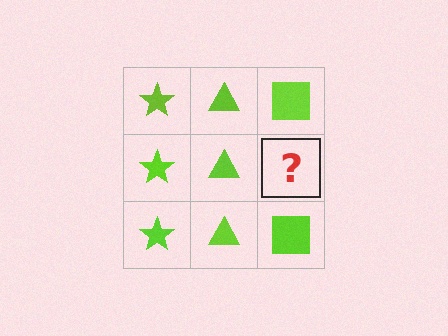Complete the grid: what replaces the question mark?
The question mark should be replaced with a lime square.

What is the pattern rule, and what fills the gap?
The rule is that each column has a consistent shape. The gap should be filled with a lime square.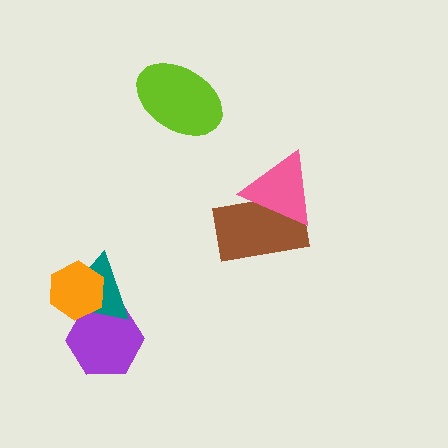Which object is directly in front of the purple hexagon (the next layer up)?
The teal triangle is directly in front of the purple hexagon.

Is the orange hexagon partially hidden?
No, no other shape covers it.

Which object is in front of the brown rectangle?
The pink triangle is in front of the brown rectangle.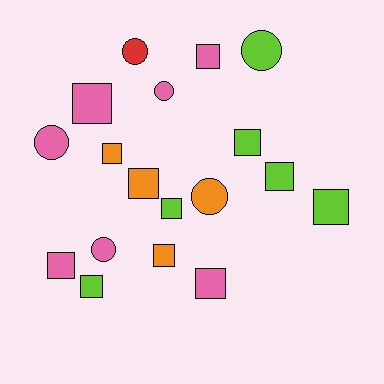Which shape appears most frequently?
Square, with 12 objects.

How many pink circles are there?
There are 3 pink circles.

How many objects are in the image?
There are 18 objects.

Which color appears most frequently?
Pink, with 7 objects.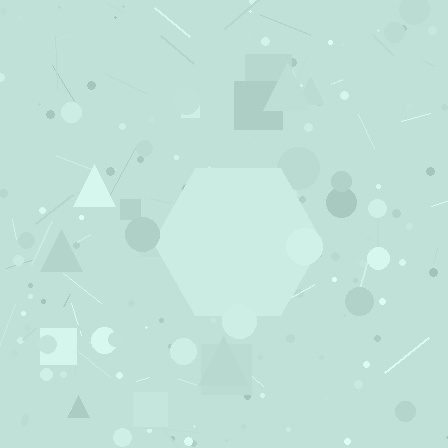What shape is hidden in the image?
A hexagon is hidden in the image.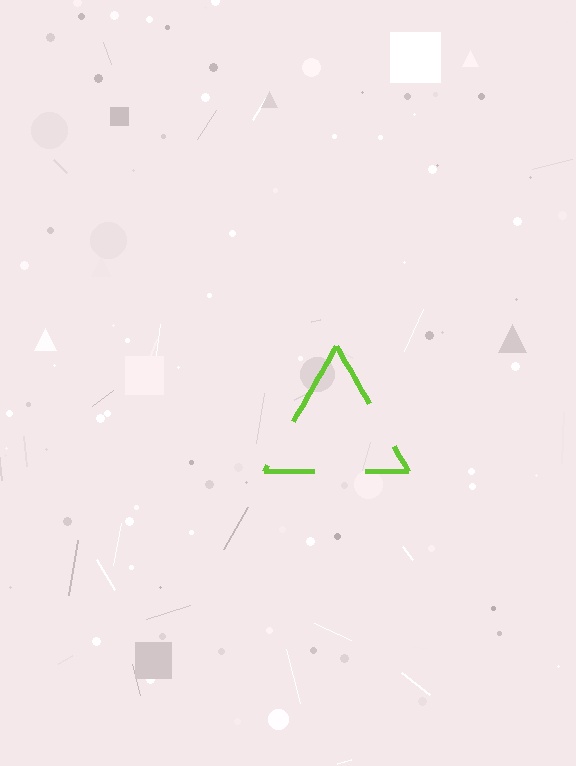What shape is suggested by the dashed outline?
The dashed outline suggests a triangle.